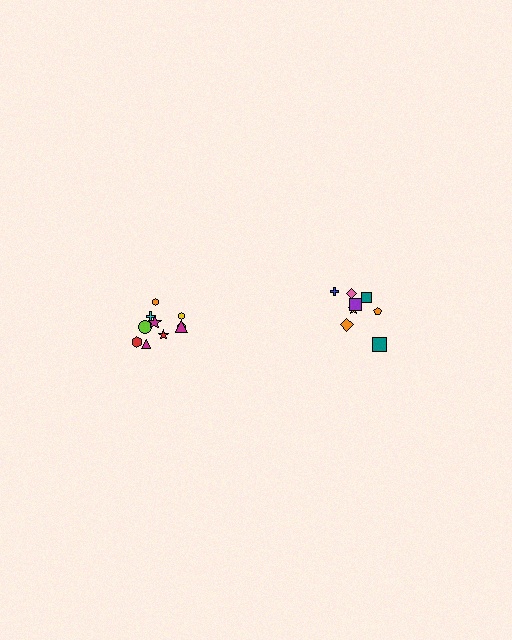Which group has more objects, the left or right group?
The left group.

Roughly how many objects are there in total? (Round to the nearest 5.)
Roughly 20 objects in total.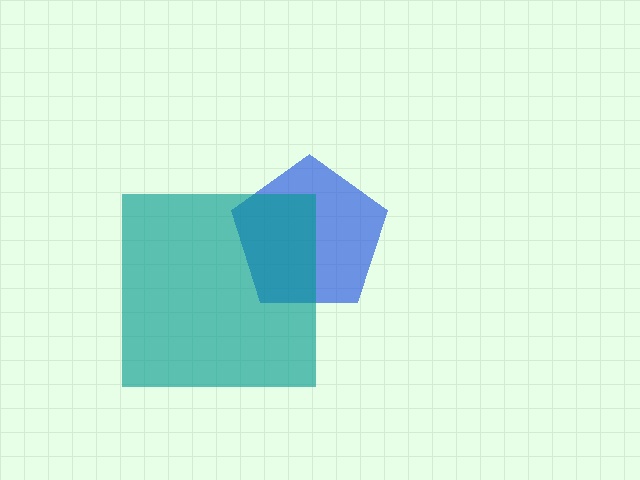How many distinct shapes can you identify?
There are 2 distinct shapes: a blue pentagon, a teal square.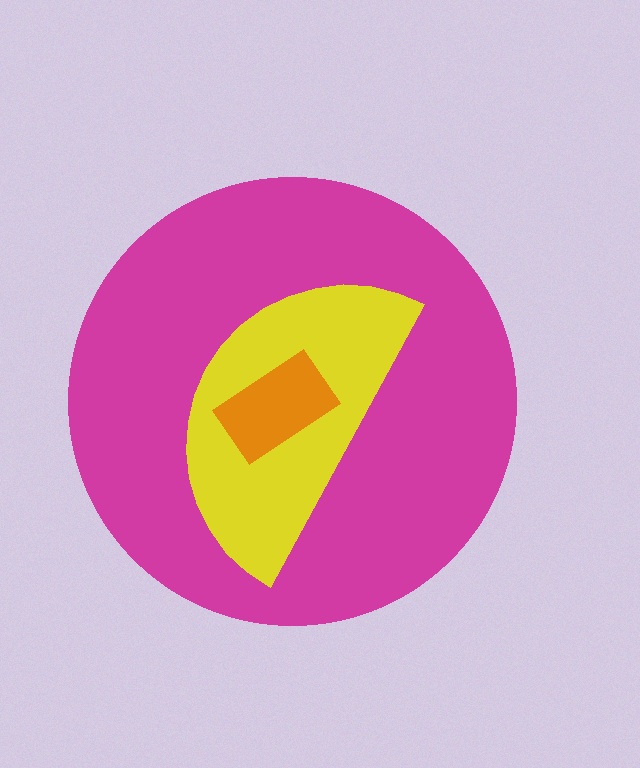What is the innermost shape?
The orange rectangle.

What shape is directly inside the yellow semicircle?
The orange rectangle.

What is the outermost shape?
The magenta circle.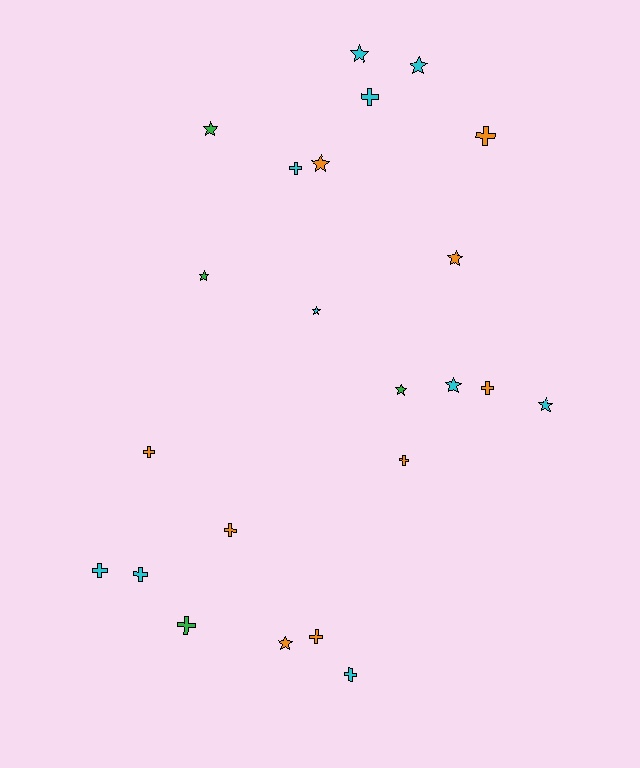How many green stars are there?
There are 3 green stars.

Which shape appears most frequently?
Cross, with 12 objects.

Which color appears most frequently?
Cyan, with 10 objects.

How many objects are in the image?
There are 23 objects.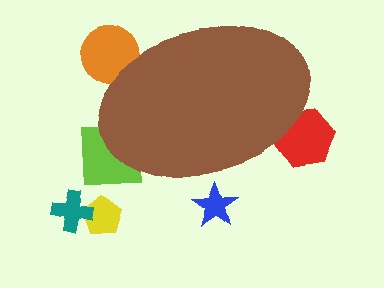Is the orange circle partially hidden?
Yes, the orange circle is partially hidden behind the brown ellipse.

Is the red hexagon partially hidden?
Yes, the red hexagon is partially hidden behind the brown ellipse.